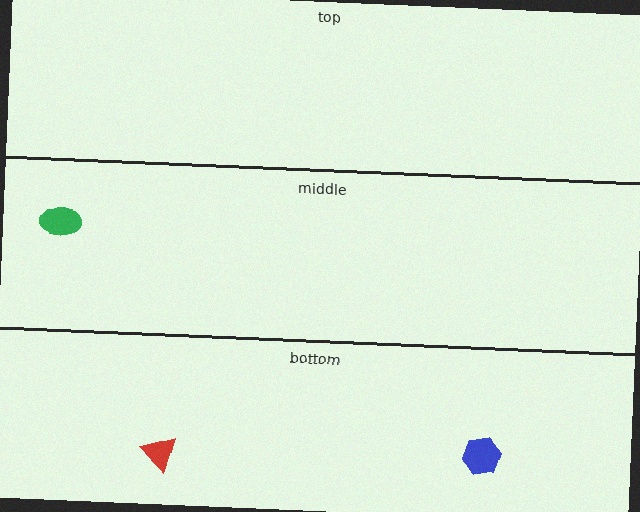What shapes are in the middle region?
The green ellipse.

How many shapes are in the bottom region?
2.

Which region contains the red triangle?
The bottom region.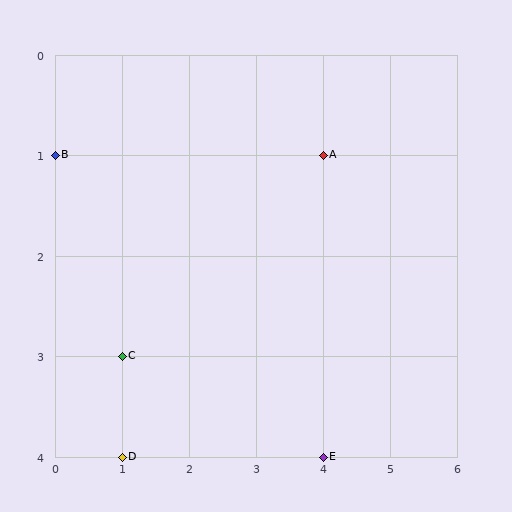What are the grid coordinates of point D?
Point D is at grid coordinates (1, 4).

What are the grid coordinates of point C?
Point C is at grid coordinates (1, 3).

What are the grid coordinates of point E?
Point E is at grid coordinates (4, 4).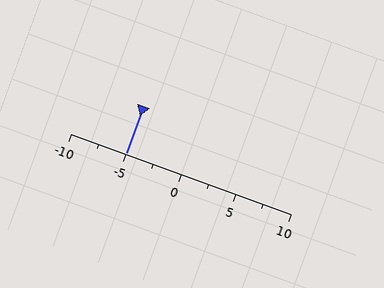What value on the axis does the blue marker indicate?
The marker indicates approximately -5.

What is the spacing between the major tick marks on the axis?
The major ticks are spaced 5 apart.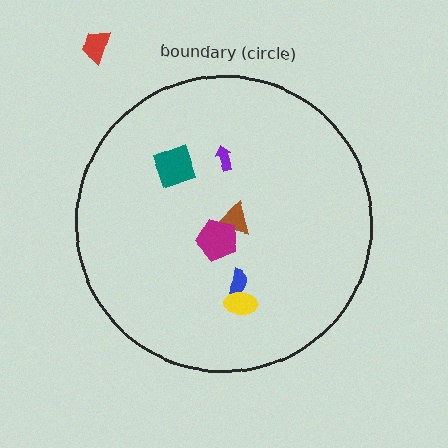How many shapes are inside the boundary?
6 inside, 1 outside.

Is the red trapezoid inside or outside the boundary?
Outside.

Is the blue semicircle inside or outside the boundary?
Inside.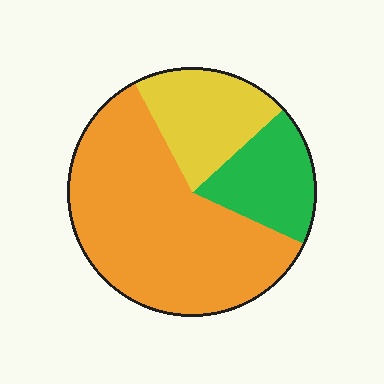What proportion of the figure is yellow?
Yellow takes up about one fifth (1/5) of the figure.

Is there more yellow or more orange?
Orange.